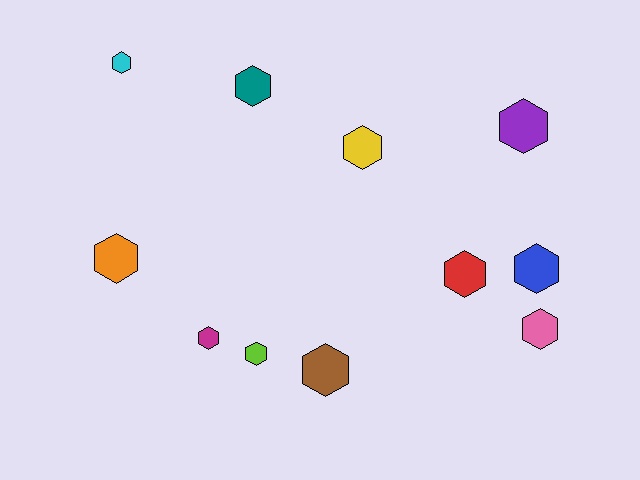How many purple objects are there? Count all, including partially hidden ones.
There is 1 purple object.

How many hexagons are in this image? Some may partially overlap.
There are 11 hexagons.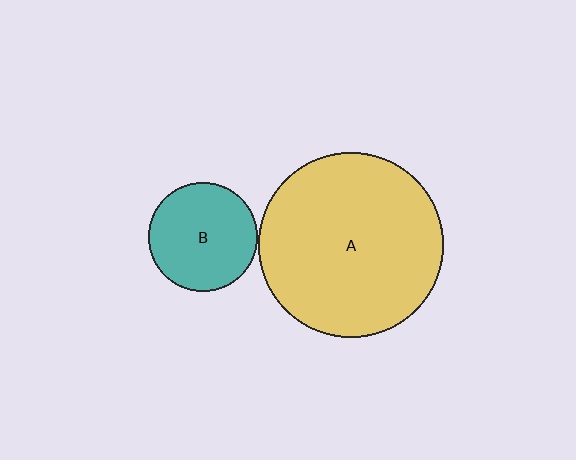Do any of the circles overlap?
No, none of the circles overlap.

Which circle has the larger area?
Circle A (yellow).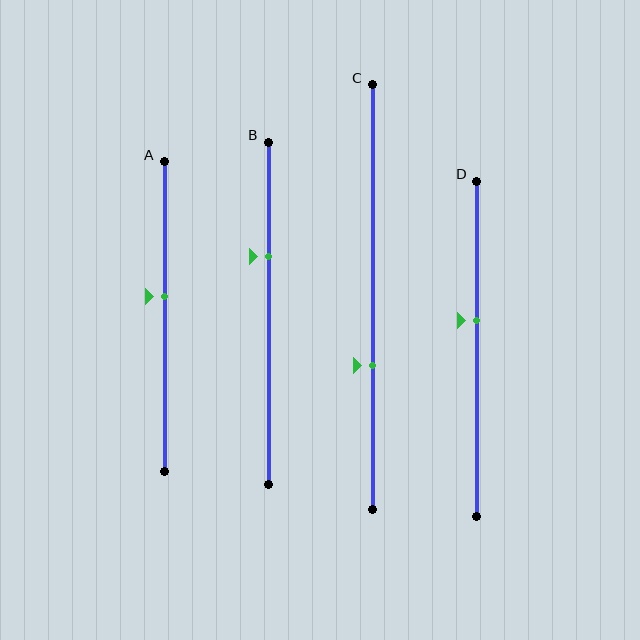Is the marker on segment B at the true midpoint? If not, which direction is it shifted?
No, the marker on segment B is shifted upward by about 17% of the segment length.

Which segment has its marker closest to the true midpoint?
Segment A has its marker closest to the true midpoint.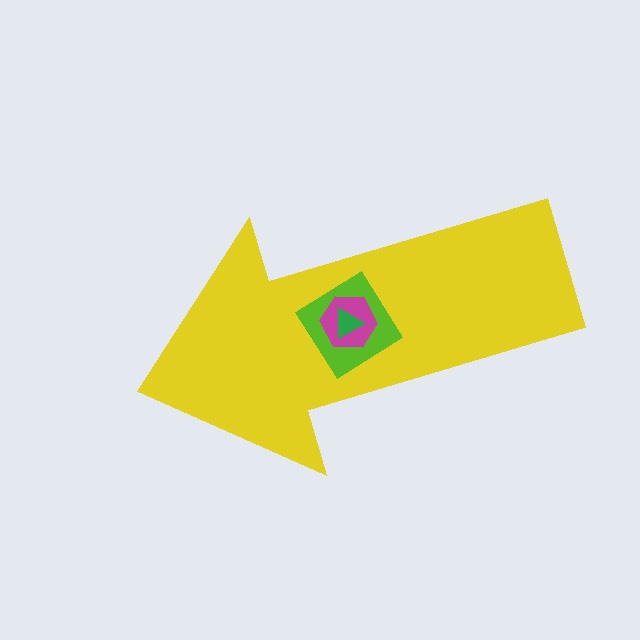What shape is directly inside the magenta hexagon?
The green triangle.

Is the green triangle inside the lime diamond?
Yes.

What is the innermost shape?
The green triangle.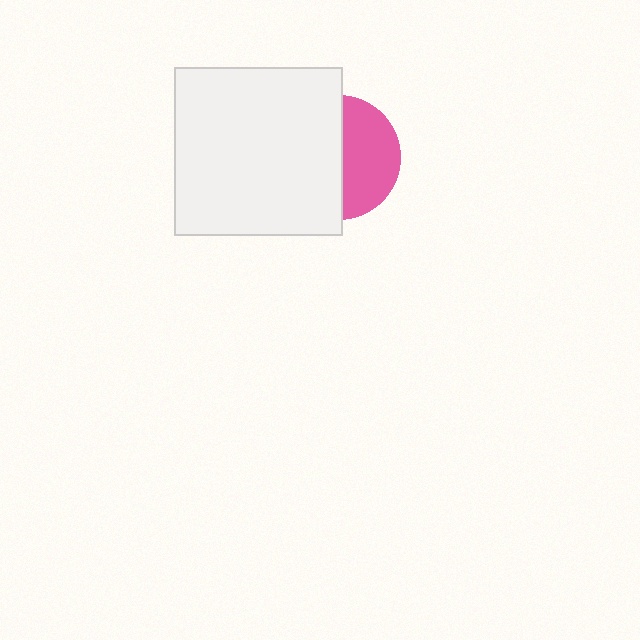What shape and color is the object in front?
The object in front is a white square.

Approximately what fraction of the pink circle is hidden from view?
Roughly 55% of the pink circle is hidden behind the white square.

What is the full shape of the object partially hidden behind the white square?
The partially hidden object is a pink circle.